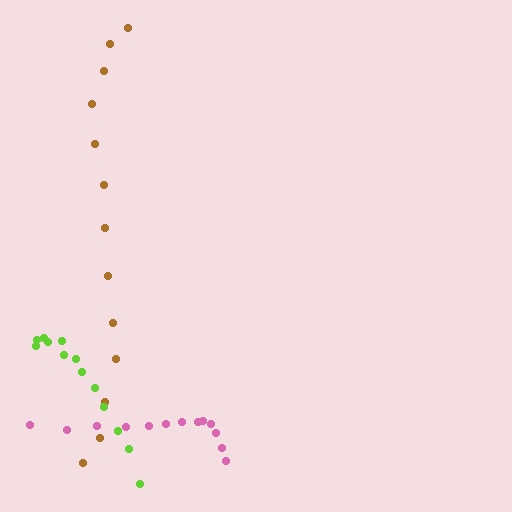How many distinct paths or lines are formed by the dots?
There are 3 distinct paths.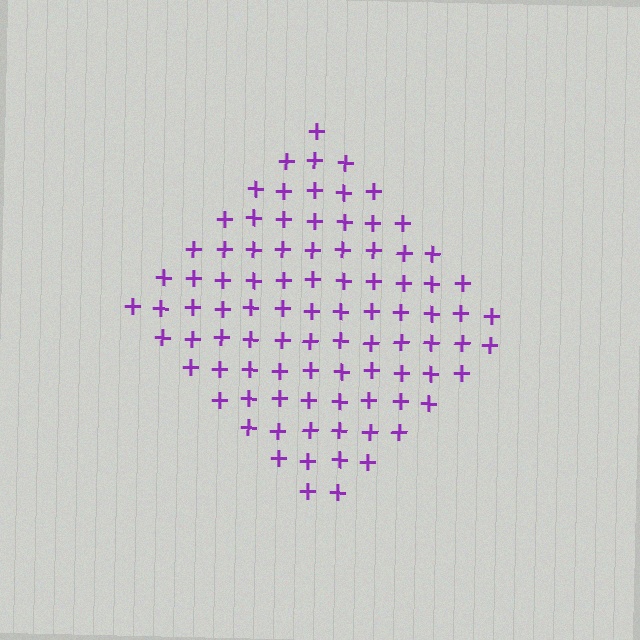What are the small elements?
The small elements are plus signs.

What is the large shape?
The large shape is a diamond.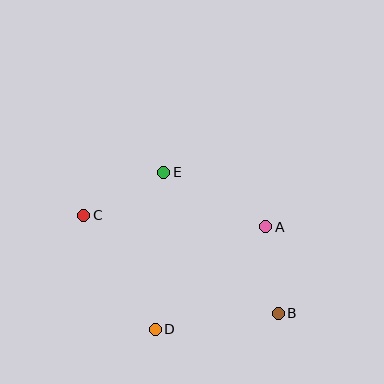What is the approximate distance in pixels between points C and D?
The distance between C and D is approximately 135 pixels.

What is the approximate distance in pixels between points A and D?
The distance between A and D is approximately 150 pixels.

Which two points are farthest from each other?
Points B and C are farthest from each other.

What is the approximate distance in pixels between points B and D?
The distance between B and D is approximately 124 pixels.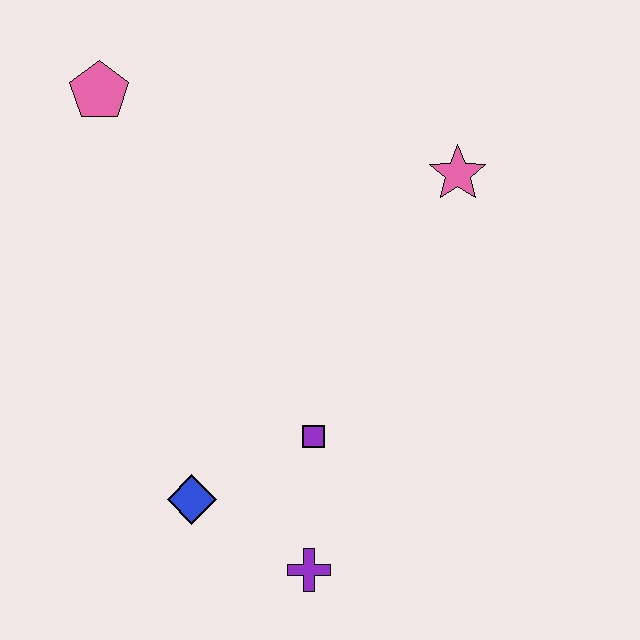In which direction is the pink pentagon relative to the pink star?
The pink pentagon is to the left of the pink star.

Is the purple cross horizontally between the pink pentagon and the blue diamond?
No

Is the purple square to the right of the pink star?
No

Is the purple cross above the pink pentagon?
No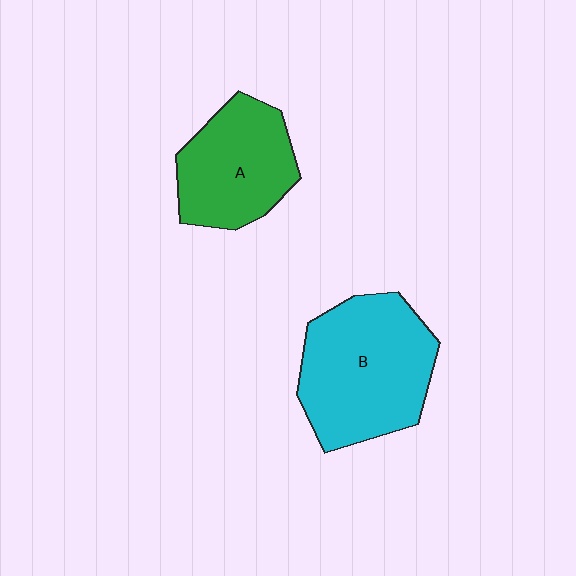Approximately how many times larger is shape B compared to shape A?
Approximately 1.4 times.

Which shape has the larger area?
Shape B (cyan).